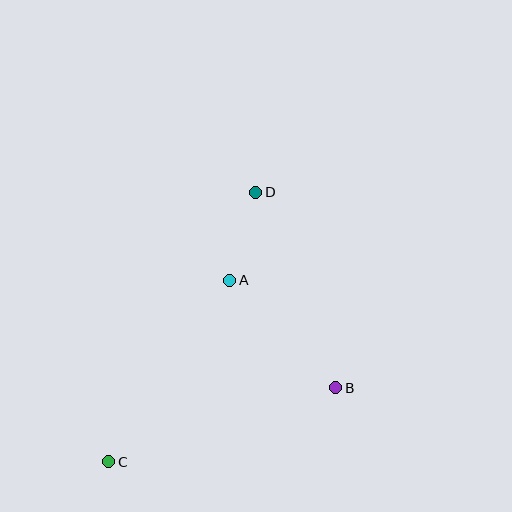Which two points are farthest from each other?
Points C and D are farthest from each other.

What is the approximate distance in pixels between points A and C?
The distance between A and C is approximately 218 pixels.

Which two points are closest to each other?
Points A and D are closest to each other.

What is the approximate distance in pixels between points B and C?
The distance between B and C is approximately 239 pixels.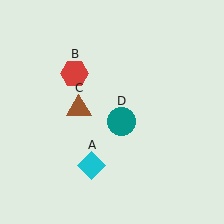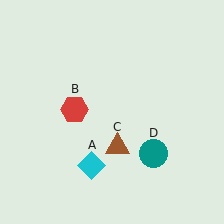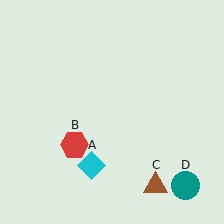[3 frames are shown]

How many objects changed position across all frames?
3 objects changed position: red hexagon (object B), brown triangle (object C), teal circle (object D).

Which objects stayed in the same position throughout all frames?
Cyan diamond (object A) remained stationary.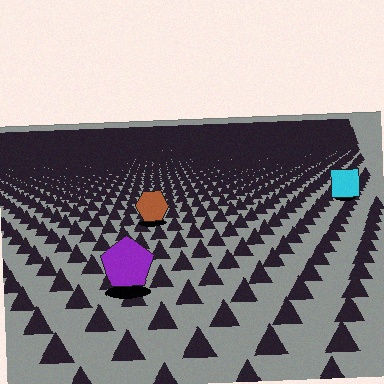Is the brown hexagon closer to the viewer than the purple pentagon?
No. The purple pentagon is closer — you can tell from the texture gradient: the ground texture is coarser near it.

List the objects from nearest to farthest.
From nearest to farthest: the purple pentagon, the brown hexagon, the cyan square.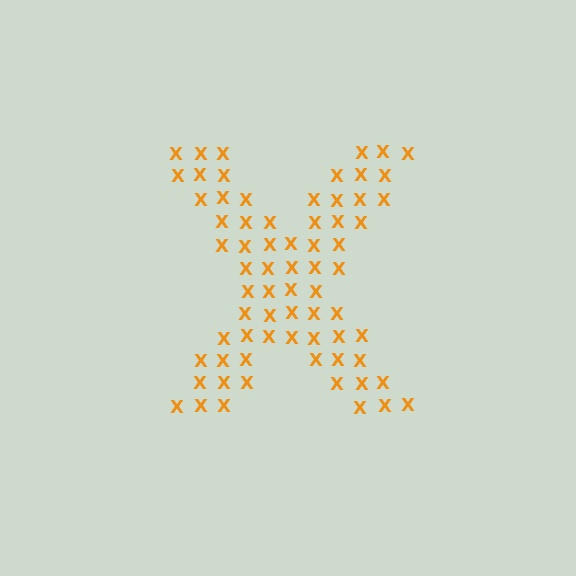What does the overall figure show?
The overall figure shows the letter X.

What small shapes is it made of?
It is made of small letter X's.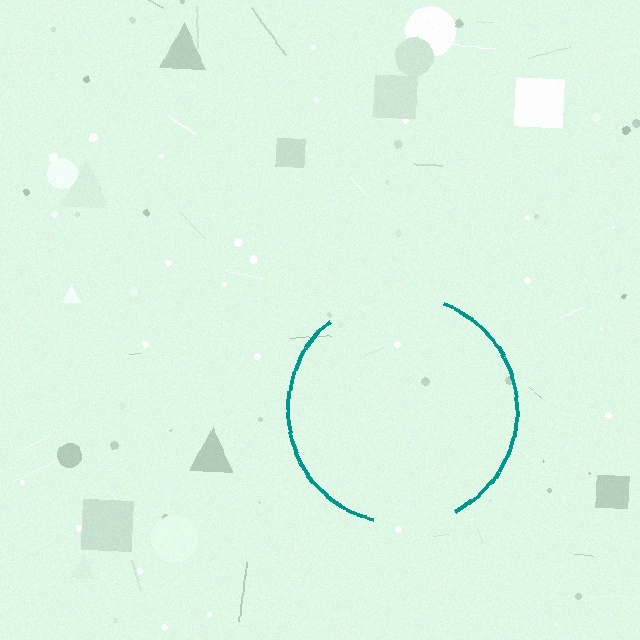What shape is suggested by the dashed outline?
The dashed outline suggests a circle.